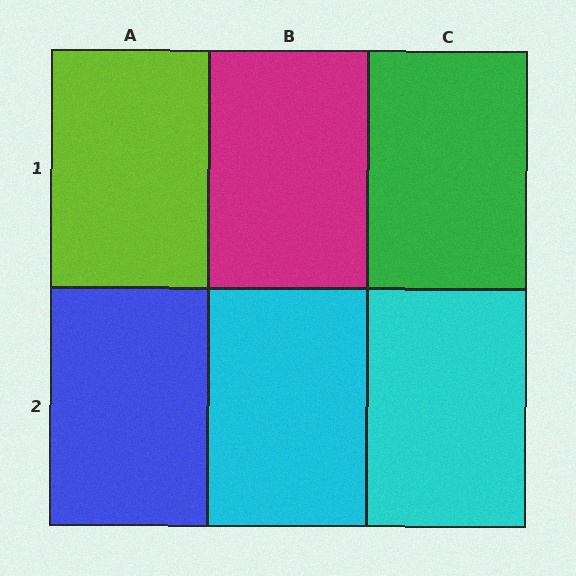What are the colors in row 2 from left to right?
Blue, cyan, cyan.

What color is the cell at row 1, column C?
Green.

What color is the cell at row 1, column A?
Lime.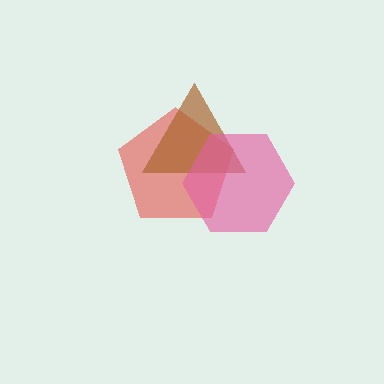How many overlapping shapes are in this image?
There are 3 overlapping shapes in the image.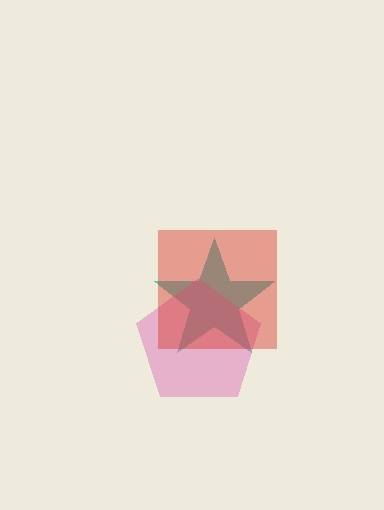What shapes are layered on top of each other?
The layered shapes are: a teal star, a pink pentagon, a red square.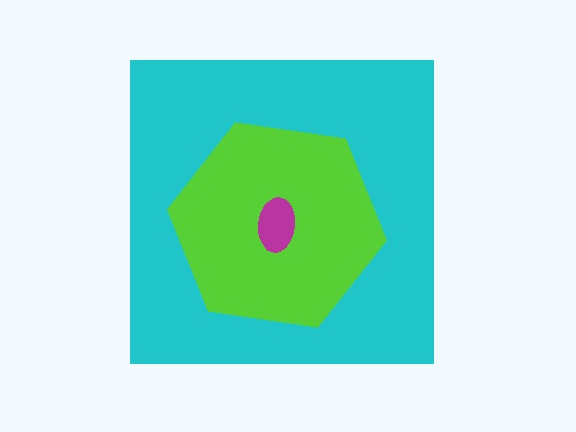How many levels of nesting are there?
3.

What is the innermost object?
The magenta ellipse.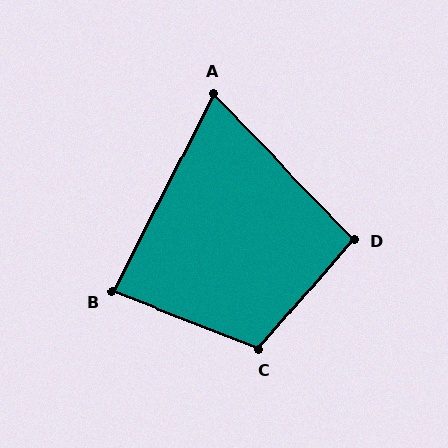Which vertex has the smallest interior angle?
A, at approximately 71 degrees.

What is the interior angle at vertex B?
Approximately 85 degrees (acute).